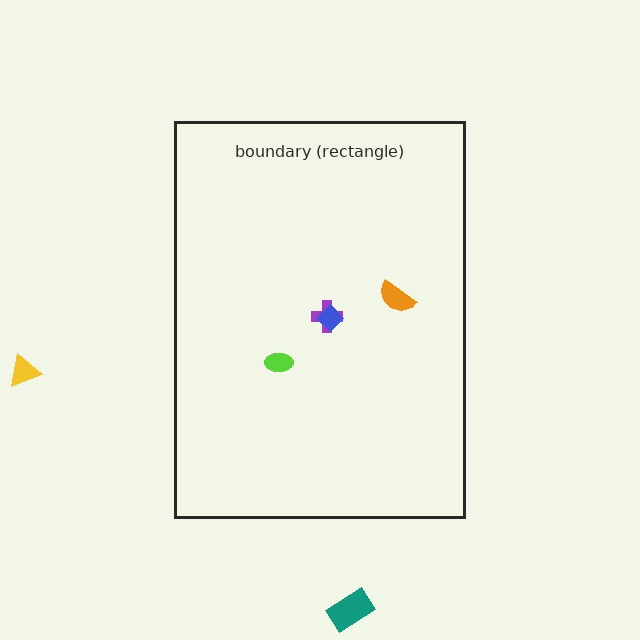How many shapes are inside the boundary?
4 inside, 2 outside.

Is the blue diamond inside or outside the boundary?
Inside.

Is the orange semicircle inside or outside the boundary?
Inside.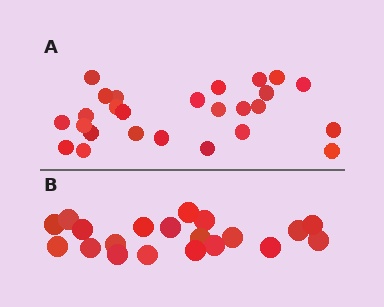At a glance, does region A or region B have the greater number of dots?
Region A (the top region) has more dots.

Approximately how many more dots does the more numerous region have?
Region A has about 6 more dots than region B.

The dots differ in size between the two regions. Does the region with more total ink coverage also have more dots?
No. Region B has more total ink coverage because its dots are larger, but region A actually contains more individual dots. Total area can be misleading — the number of items is what matters here.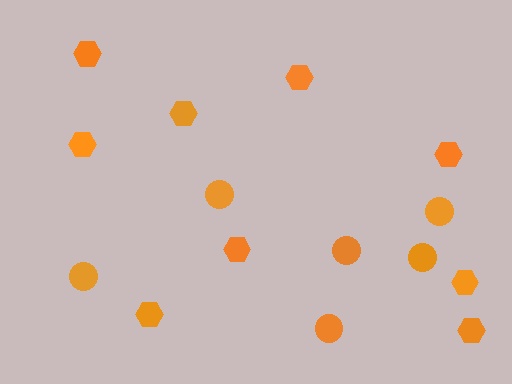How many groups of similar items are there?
There are 2 groups: one group of circles (6) and one group of hexagons (9).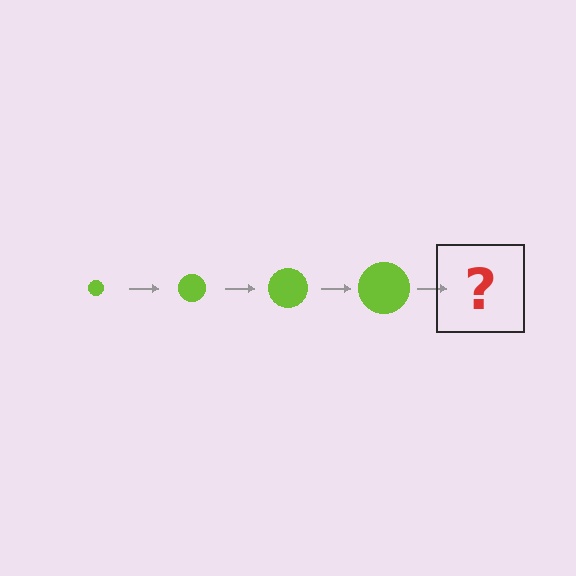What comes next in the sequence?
The next element should be a lime circle, larger than the previous one.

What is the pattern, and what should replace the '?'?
The pattern is that the circle gets progressively larger each step. The '?' should be a lime circle, larger than the previous one.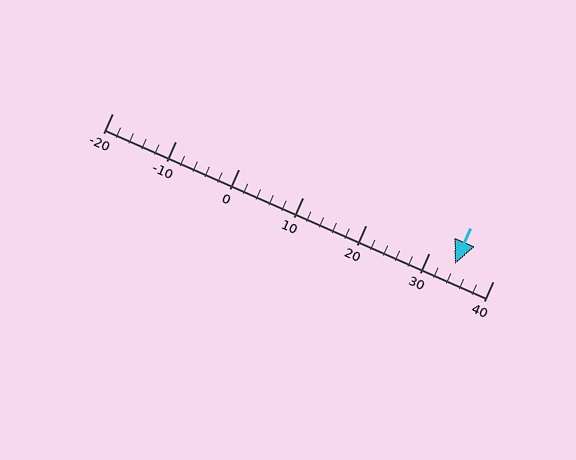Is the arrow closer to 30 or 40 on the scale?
The arrow is closer to 30.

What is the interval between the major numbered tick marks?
The major tick marks are spaced 10 units apart.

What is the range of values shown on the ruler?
The ruler shows values from -20 to 40.